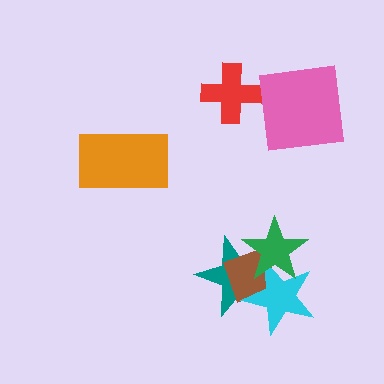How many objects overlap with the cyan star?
3 objects overlap with the cyan star.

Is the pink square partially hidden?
No, no other shape covers it.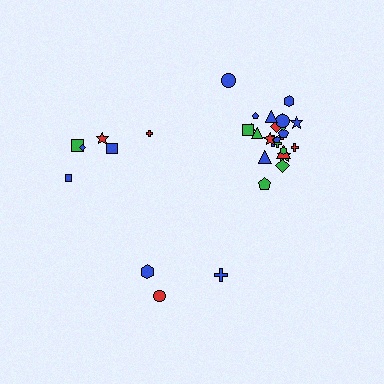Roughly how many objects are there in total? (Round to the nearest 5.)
Roughly 35 objects in total.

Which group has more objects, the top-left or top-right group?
The top-right group.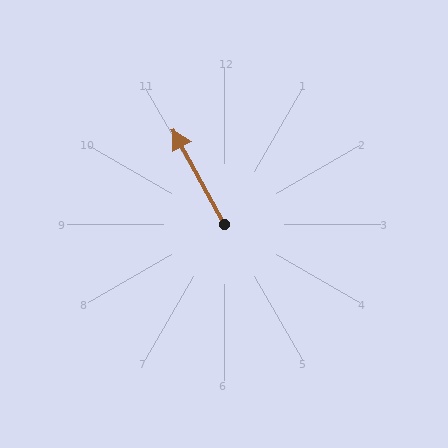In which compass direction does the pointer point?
Northwest.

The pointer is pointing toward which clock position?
Roughly 11 o'clock.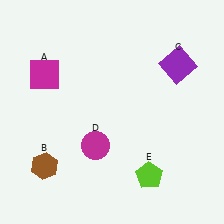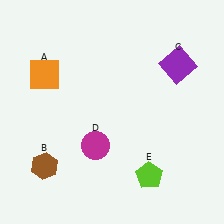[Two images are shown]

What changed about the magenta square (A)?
In Image 1, A is magenta. In Image 2, it changed to orange.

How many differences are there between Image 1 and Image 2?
There is 1 difference between the two images.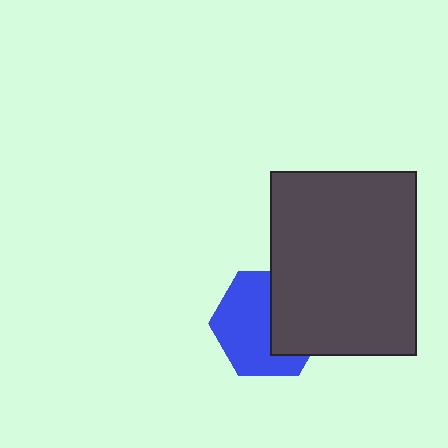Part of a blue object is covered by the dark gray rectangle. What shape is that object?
It is a hexagon.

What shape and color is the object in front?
The object in front is a dark gray rectangle.